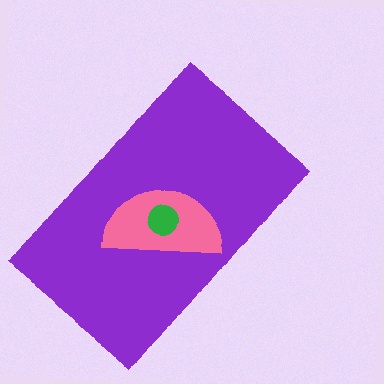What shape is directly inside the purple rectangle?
The pink semicircle.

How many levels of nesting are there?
3.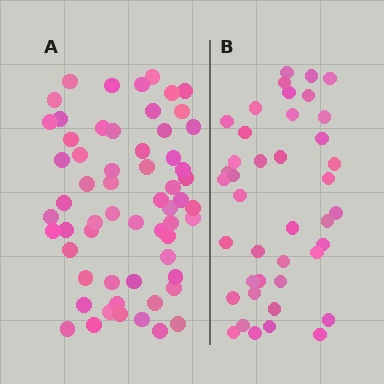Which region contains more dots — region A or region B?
Region A (the left region) has more dots.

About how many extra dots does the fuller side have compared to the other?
Region A has approximately 20 more dots than region B.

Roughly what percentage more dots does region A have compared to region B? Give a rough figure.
About 45% more.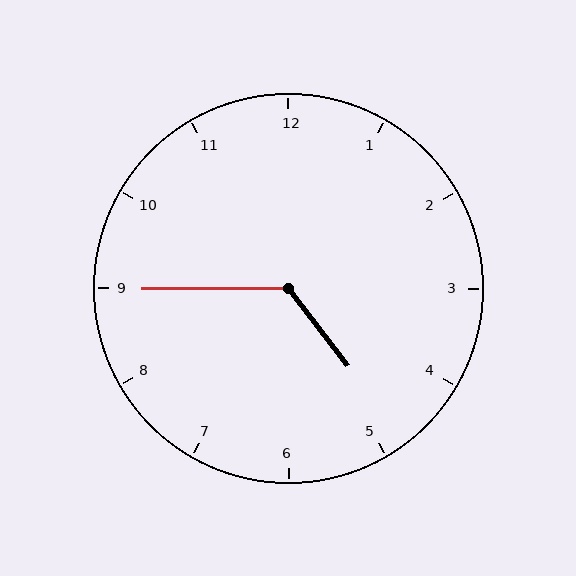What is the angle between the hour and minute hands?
Approximately 128 degrees.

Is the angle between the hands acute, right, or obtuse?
It is obtuse.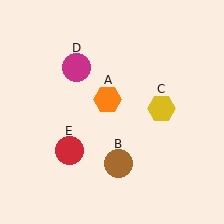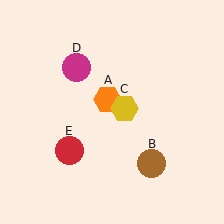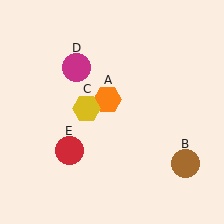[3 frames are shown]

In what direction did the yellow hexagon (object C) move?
The yellow hexagon (object C) moved left.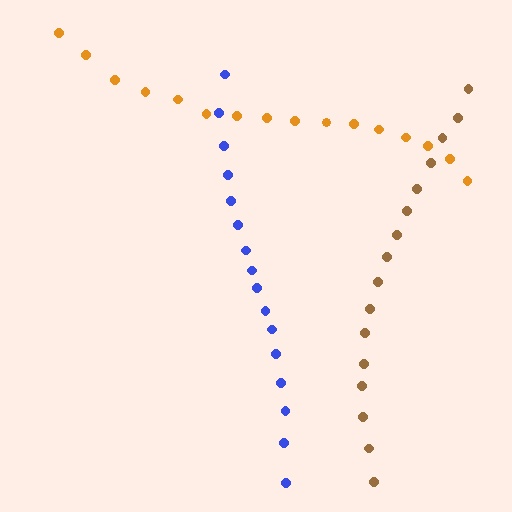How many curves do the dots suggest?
There are 3 distinct paths.